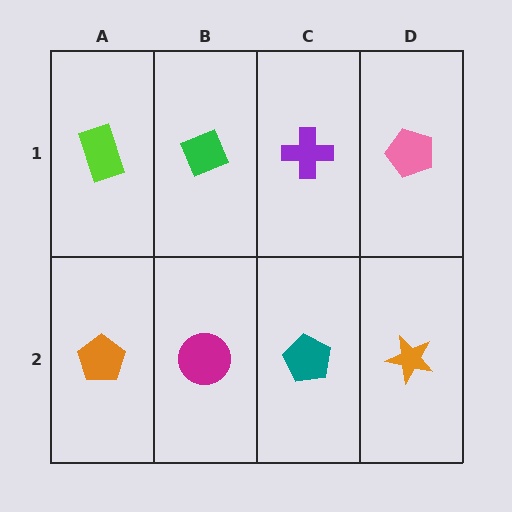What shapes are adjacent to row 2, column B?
A green diamond (row 1, column B), an orange pentagon (row 2, column A), a teal pentagon (row 2, column C).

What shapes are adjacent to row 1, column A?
An orange pentagon (row 2, column A), a green diamond (row 1, column B).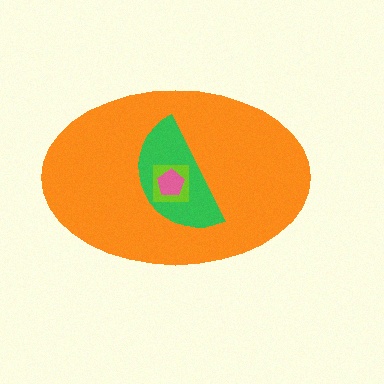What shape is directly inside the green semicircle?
The lime square.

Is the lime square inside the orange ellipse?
Yes.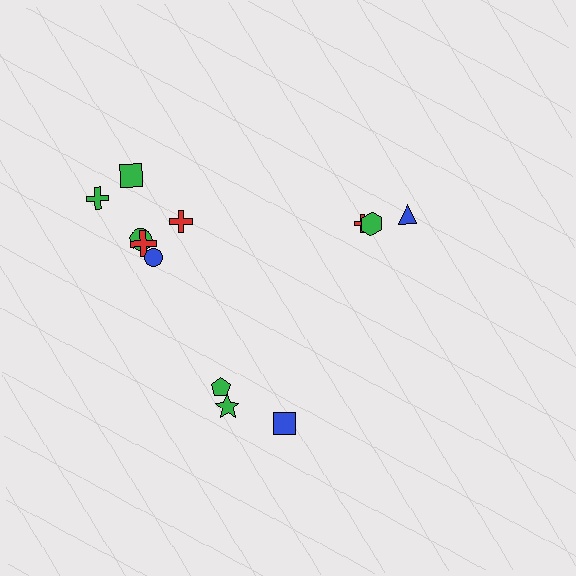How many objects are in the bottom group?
There are 3 objects.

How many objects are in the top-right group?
There are 3 objects.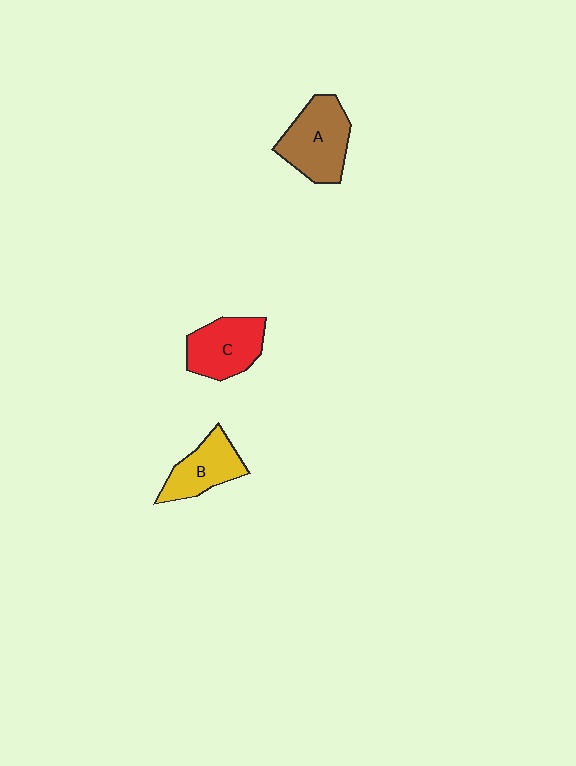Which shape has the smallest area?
Shape B (yellow).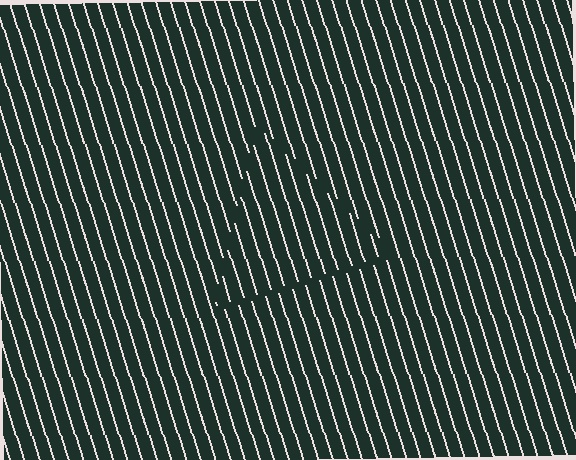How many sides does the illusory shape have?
3 sides — the line-ends trace a triangle.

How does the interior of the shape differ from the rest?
The interior of the shape contains the same grating, shifted by half a period — the contour is defined by the phase discontinuity where line-ends from the inner and outer gratings abut.